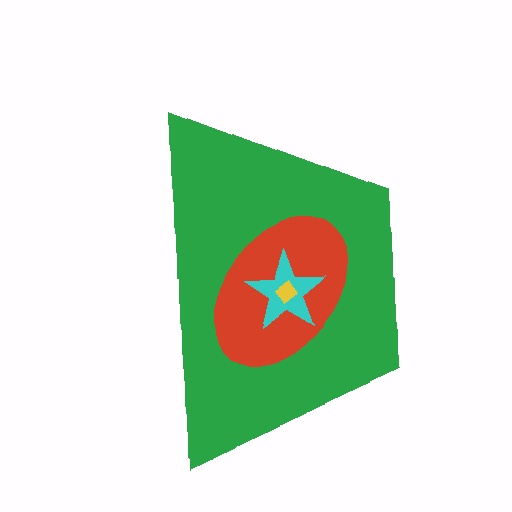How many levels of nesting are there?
4.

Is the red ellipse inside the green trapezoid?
Yes.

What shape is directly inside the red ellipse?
The cyan star.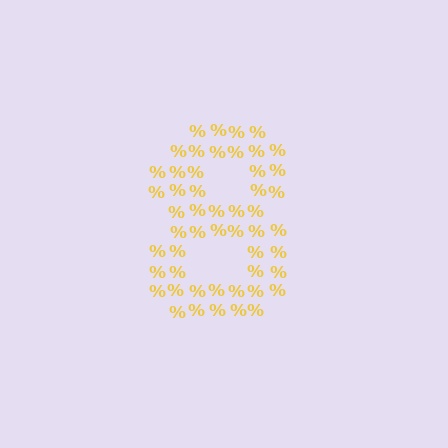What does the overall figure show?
The overall figure shows the digit 8.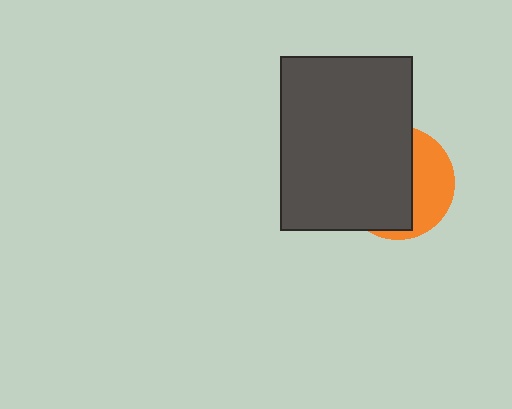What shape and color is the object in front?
The object in front is a dark gray rectangle.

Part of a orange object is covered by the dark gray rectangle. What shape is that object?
It is a circle.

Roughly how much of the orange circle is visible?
A small part of it is visible (roughly 36%).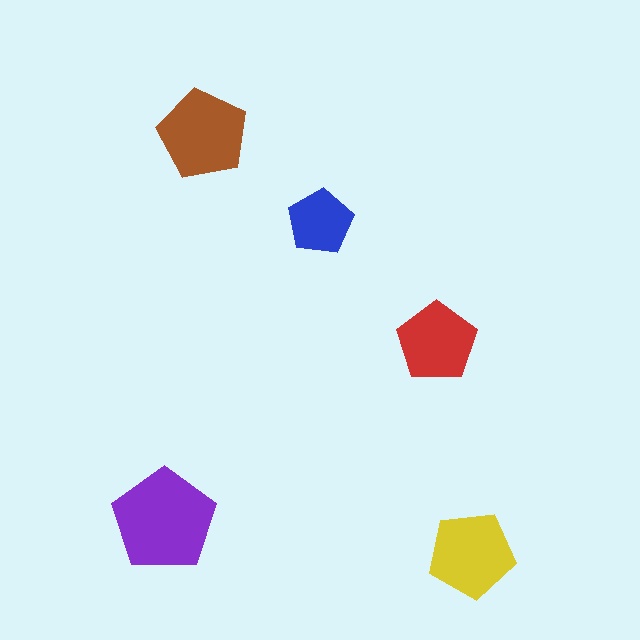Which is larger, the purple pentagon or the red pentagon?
The purple one.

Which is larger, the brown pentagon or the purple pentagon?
The purple one.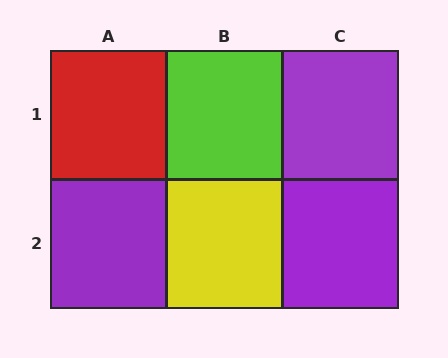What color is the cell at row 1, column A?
Red.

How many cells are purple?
3 cells are purple.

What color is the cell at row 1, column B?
Lime.